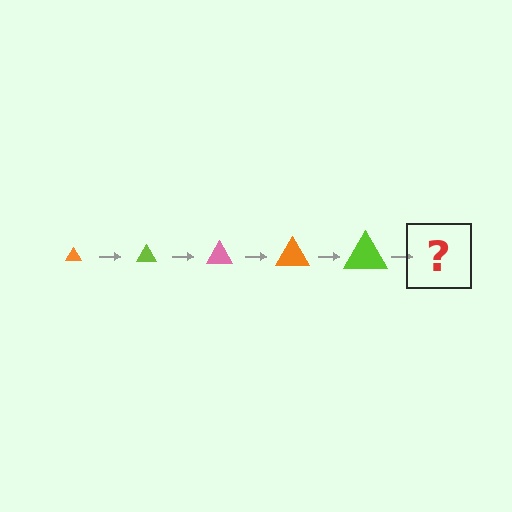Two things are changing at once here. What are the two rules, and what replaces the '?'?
The two rules are that the triangle grows larger each step and the color cycles through orange, lime, and pink. The '?' should be a pink triangle, larger than the previous one.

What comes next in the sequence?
The next element should be a pink triangle, larger than the previous one.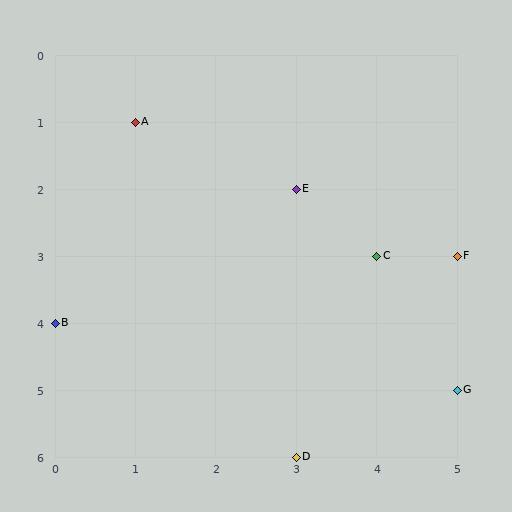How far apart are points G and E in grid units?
Points G and E are 2 columns and 3 rows apart (about 3.6 grid units diagonally).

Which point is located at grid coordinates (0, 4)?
Point B is at (0, 4).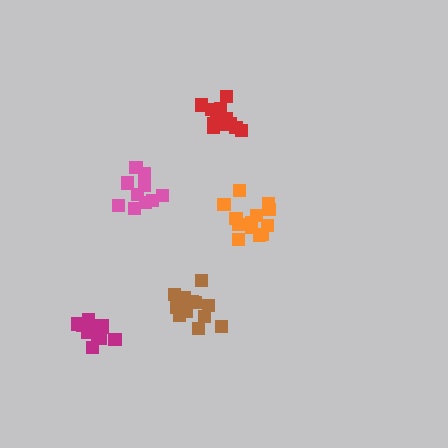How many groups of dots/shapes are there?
There are 5 groups.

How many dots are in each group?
Group 1: 14 dots, Group 2: 14 dots, Group 3: 10 dots, Group 4: 13 dots, Group 5: 13 dots (64 total).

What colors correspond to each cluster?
The clusters are colored: magenta, orange, pink, red, brown.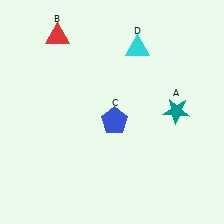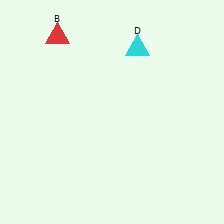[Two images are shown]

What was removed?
The teal star (A), the blue pentagon (C) were removed in Image 2.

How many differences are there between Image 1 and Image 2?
There are 2 differences between the two images.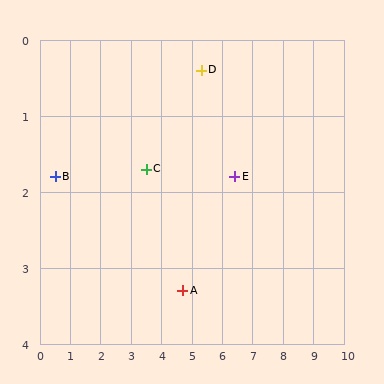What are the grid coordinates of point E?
Point E is at approximately (6.4, 1.8).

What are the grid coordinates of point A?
Point A is at approximately (4.7, 3.3).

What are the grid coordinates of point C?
Point C is at approximately (3.5, 1.7).